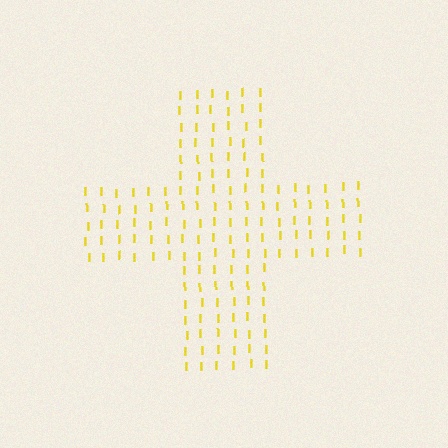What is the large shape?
The large shape is a cross.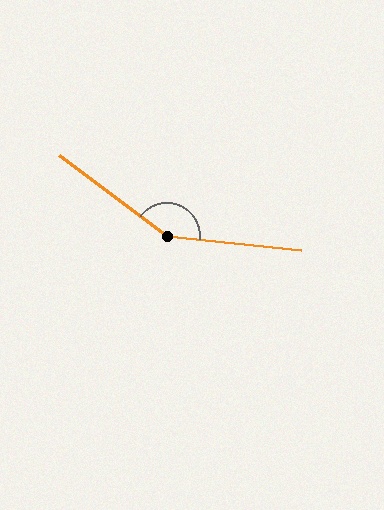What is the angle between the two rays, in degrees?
Approximately 149 degrees.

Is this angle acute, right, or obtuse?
It is obtuse.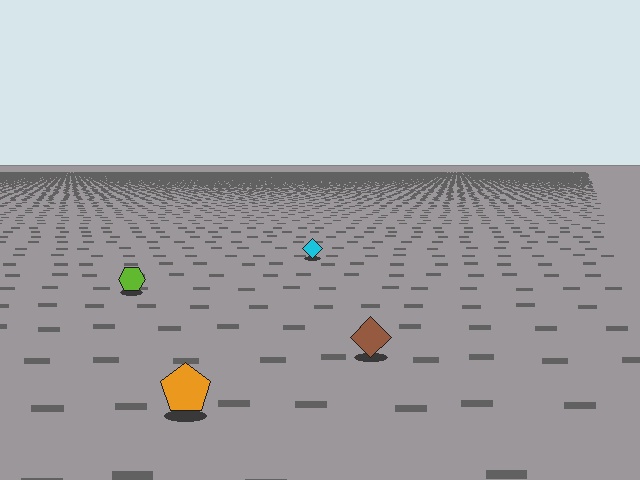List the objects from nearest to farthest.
From nearest to farthest: the orange pentagon, the brown diamond, the lime hexagon, the cyan diamond.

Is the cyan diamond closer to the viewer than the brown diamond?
No. The brown diamond is closer — you can tell from the texture gradient: the ground texture is coarser near it.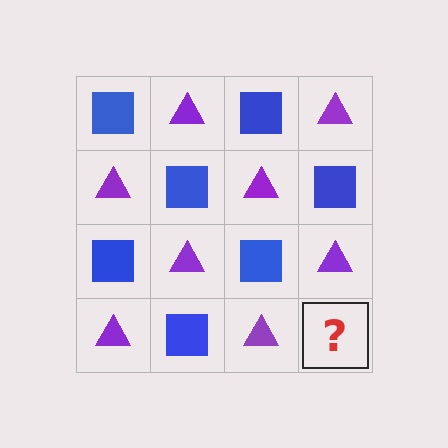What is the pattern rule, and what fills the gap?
The rule is that it alternates blue square and purple triangle in a checkerboard pattern. The gap should be filled with a blue square.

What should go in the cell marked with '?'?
The missing cell should contain a blue square.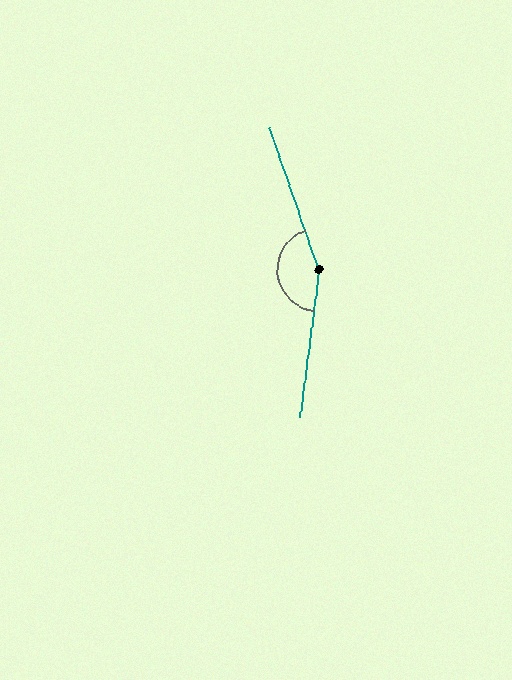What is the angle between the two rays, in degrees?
Approximately 153 degrees.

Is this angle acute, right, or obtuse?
It is obtuse.